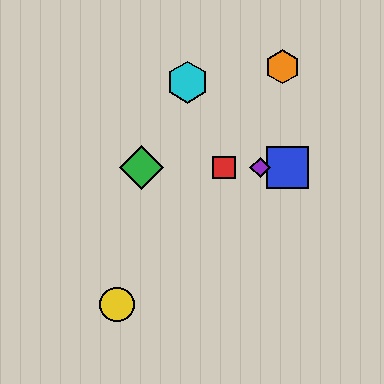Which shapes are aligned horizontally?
The red square, the blue square, the green diamond, the purple diamond are aligned horizontally.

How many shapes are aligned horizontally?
4 shapes (the red square, the blue square, the green diamond, the purple diamond) are aligned horizontally.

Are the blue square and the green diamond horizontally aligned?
Yes, both are at y≈167.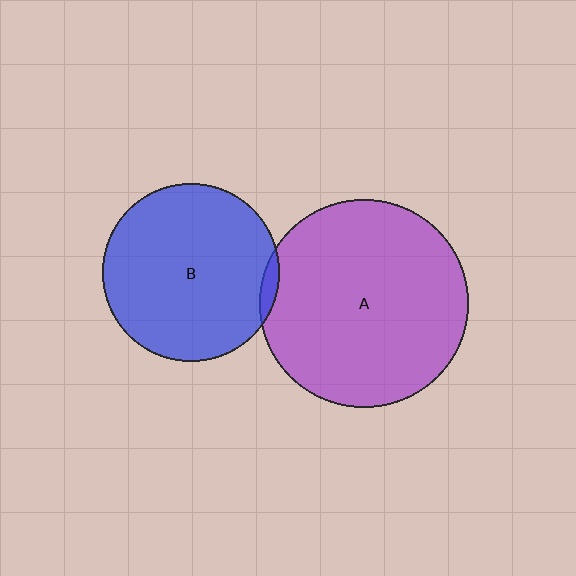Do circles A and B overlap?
Yes.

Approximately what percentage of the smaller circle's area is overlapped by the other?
Approximately 5%.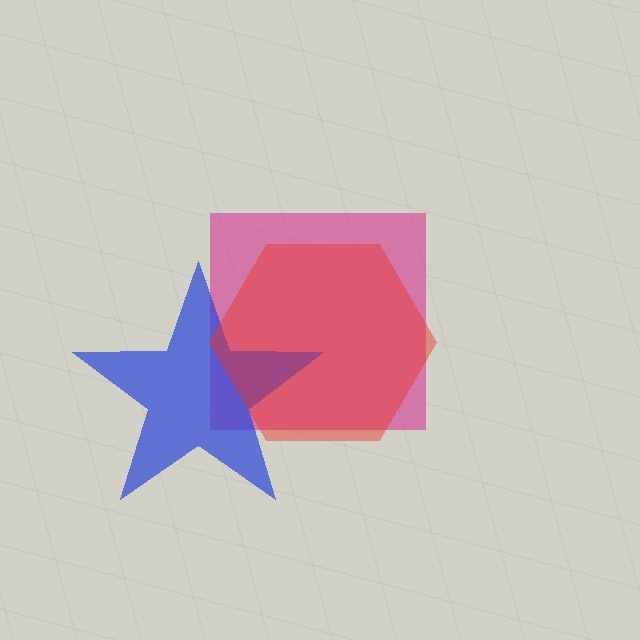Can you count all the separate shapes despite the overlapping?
Yes, there are 3 separate shapes.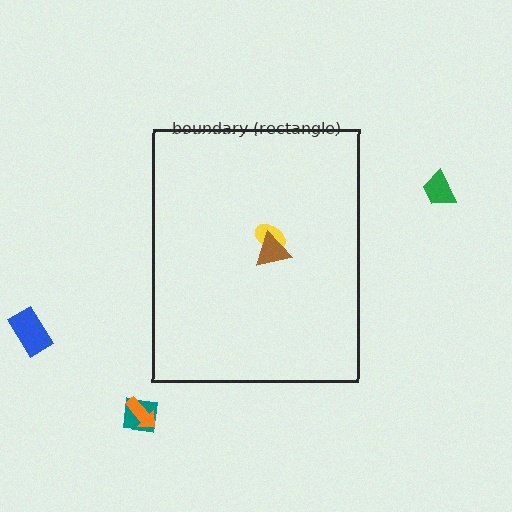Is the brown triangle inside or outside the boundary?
Inside.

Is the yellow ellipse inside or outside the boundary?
Inside.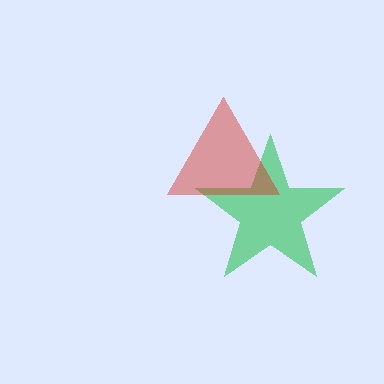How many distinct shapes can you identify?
There are 2 distinct shapes: a green star, a red triangle.